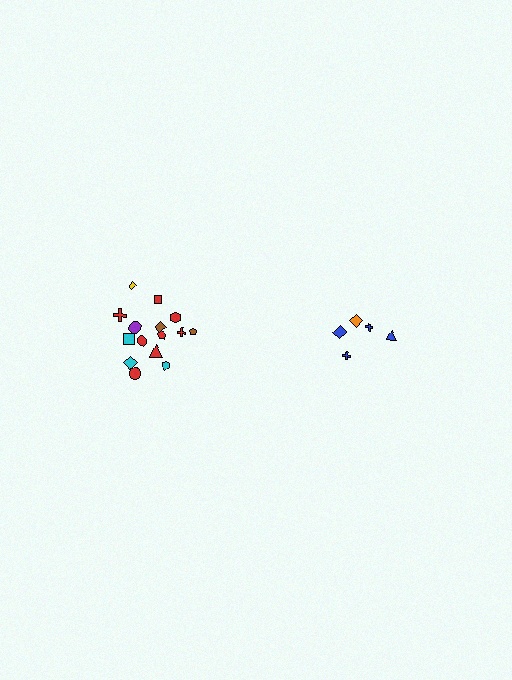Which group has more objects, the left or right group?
The left group.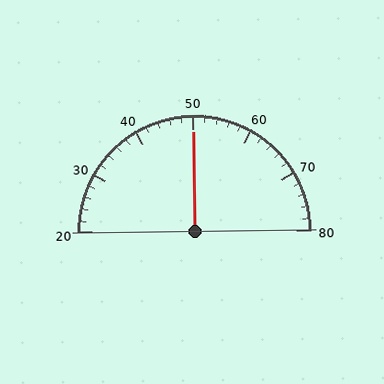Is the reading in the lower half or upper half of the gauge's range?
The reading is in the upper half of the range (20 to 80).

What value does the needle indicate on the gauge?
The needle indicates approximately 50.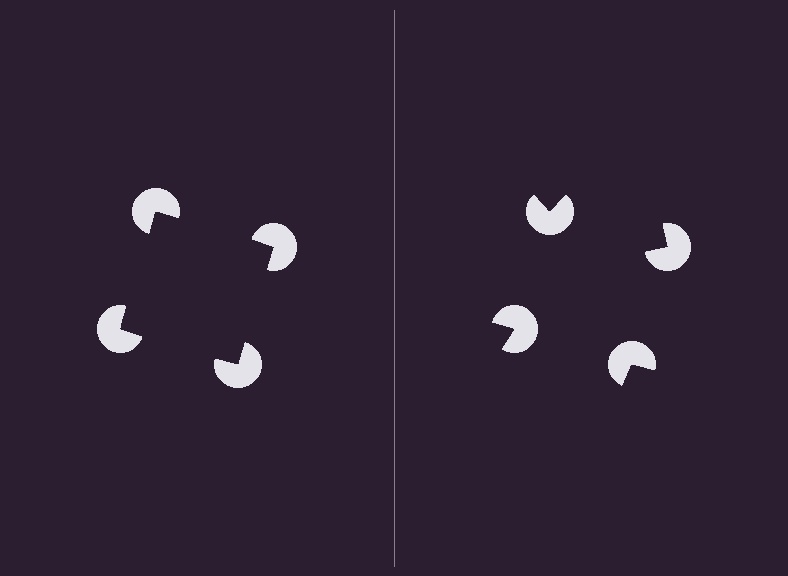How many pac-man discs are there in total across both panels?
8 — 4 on each side.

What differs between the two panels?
The pac-man discs are positioned identically on both sides; only the wedge orientations differ. On the left they align to a square; on the right they are misaligned.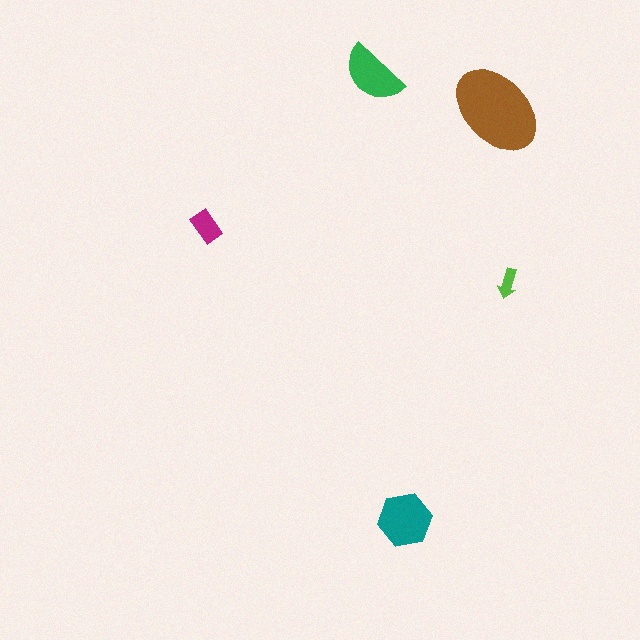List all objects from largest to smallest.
The brown ellipse, the teal hexagon, the green semicircle, the magenta rectangle, the lime arrow.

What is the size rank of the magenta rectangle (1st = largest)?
4th.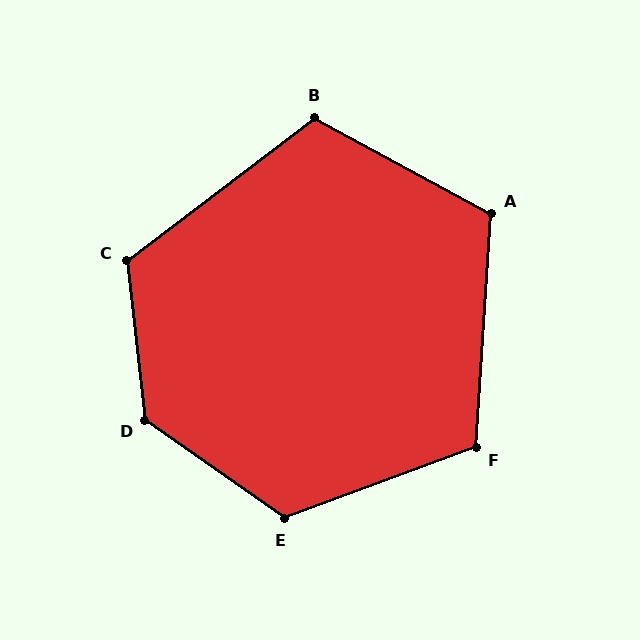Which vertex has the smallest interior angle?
F, at approximately 114 degrees.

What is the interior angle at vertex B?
Approximately 114 degrees (obtuse).